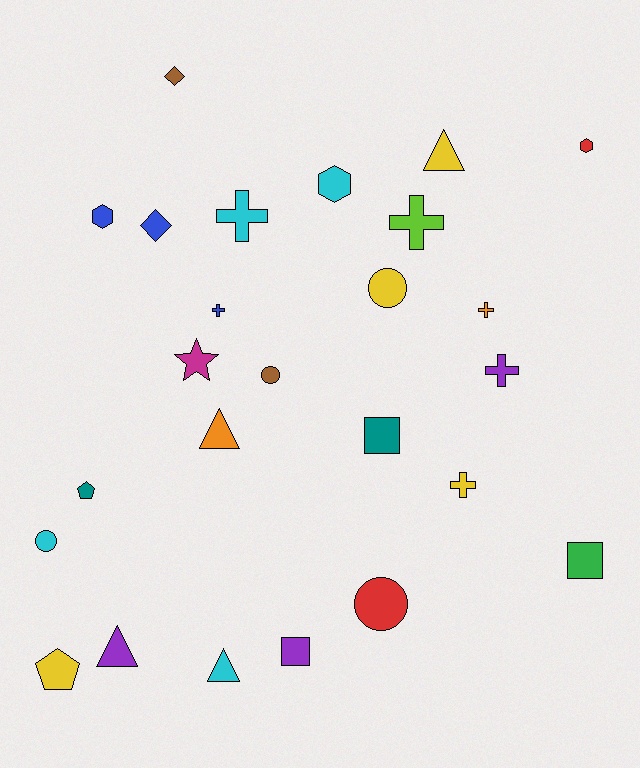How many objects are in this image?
There are 25 objects.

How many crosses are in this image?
There are 6 crosses.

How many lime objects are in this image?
There is 1 lime object.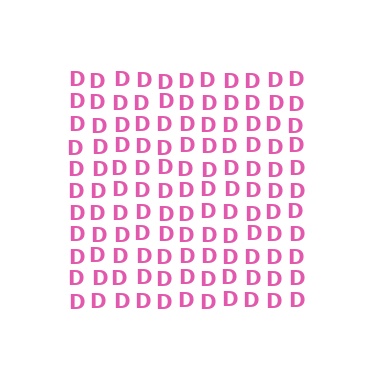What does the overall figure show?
The overall figure shows a square.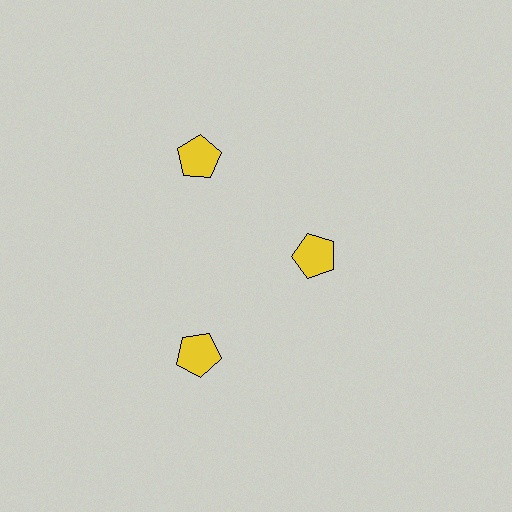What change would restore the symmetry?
The symmetry would be restored by moving it outward, back onto the ring so that all 3 pentagons sit at equal angles and equal distance from the center.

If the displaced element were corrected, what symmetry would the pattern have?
It would have 3-fold rotational symmetry — the pattern would map onto itself every 120 degrees.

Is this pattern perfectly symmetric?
No. The 3 yellow pentagons are arranged in a ring, but one element near the 3 o'clock position is pulled inward toward the center, breaking the 3-fold rotational symmetry.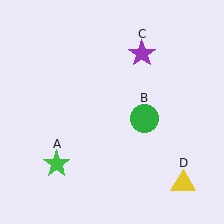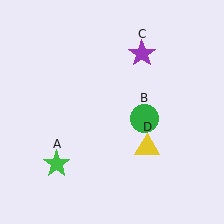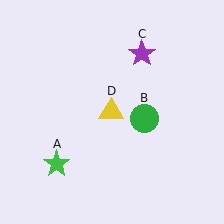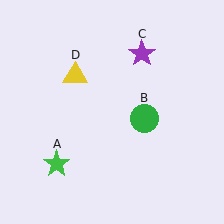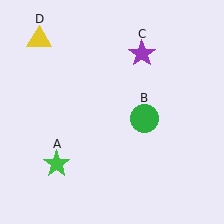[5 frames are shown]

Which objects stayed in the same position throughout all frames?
Green star (object A) and green circle (object B) and purple star (object C) remained stationary.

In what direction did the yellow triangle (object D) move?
The yellow triangle (object D) moved up and to the left.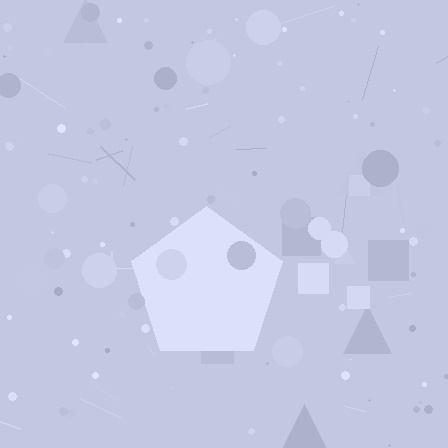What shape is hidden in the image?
A pentagon is hidden in the image.